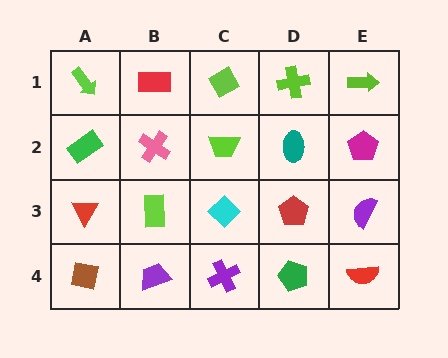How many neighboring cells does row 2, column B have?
4.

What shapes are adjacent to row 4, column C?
A cyan diamond (row 3, column C), a purple trapezoid (row 4, column B), a green pentagon (row 4, column D).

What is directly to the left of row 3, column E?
A red pentagon.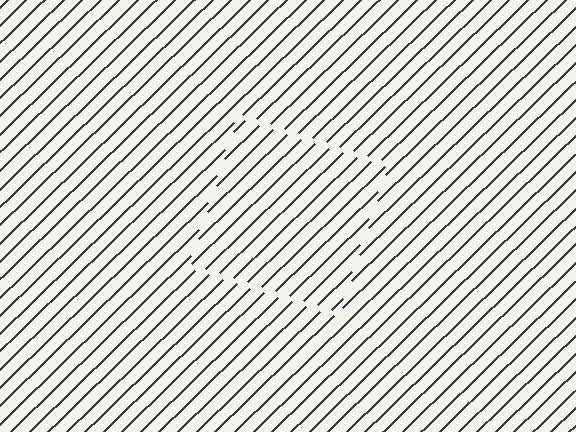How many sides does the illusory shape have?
4 sides — the line-ends trace a square.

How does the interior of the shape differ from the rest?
The interior of the shape contains the same grating, shifted by half a period — the contour is defined by the phase discontinuity where line-ends from the inner and outer gratings abut.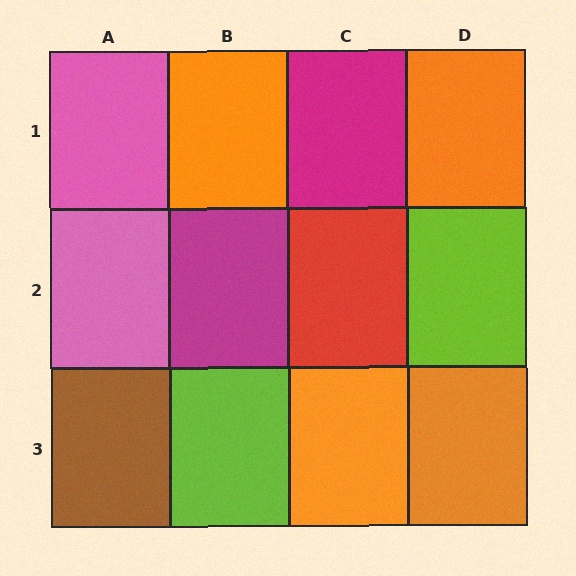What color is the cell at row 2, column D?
Lime.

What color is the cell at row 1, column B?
Orange.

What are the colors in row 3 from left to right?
Brown, lime, orange, orange.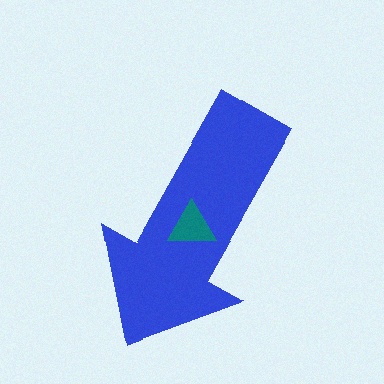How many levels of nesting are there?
2.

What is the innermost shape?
The teal triangle.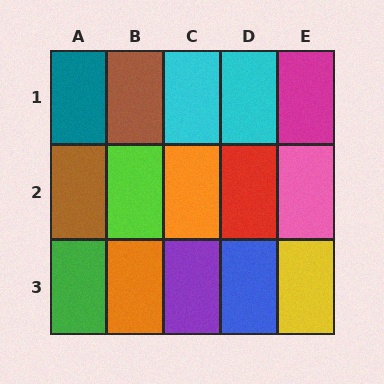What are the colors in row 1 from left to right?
Teal, brown, cyan, cyan, magenta.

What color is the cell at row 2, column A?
Brown.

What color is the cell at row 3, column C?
Purple.